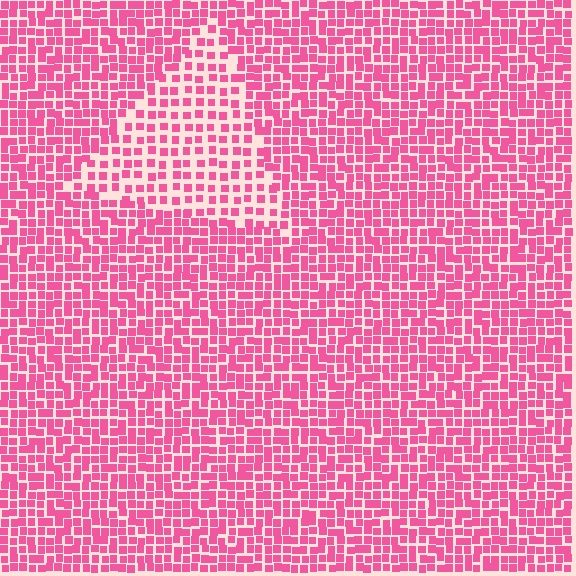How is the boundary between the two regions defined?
The boundary is defined by a change in element density (approximately 1.8x ratio). All elements are the same color, size, and shape.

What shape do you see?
I see a triangle.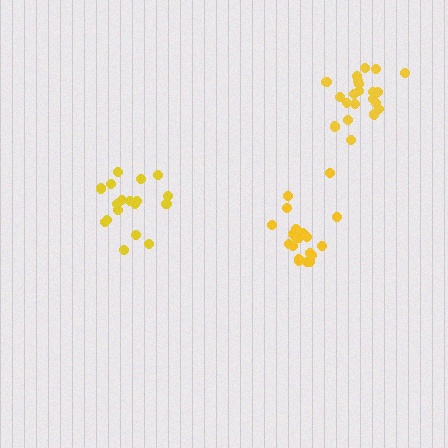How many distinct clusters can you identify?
There are 3 distinct clusters.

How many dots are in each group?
Group 1: 20 dots, Group 2: 18 dots, Group 3: 21 dots (59 total).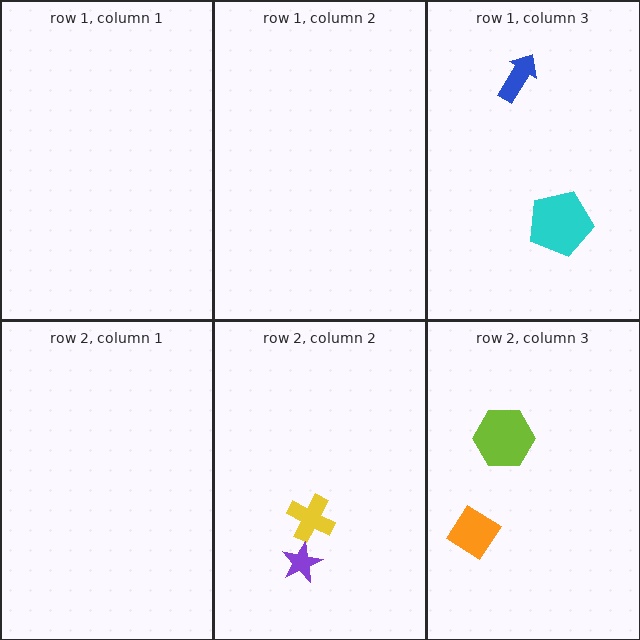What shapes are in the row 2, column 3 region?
The lime hexagon, the orange diamond.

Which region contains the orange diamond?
The row 2, column 3 region.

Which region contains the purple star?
The row 2, column 2 region.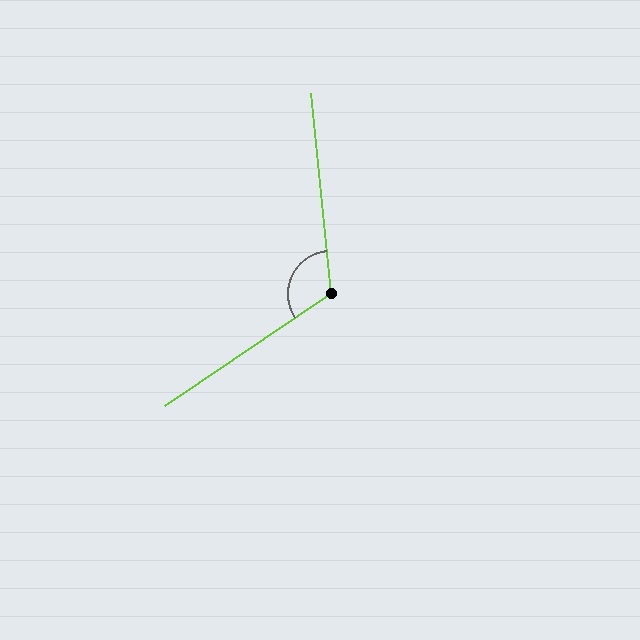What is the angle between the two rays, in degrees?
Approximately 118 degrees.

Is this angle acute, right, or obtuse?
It is obtuse.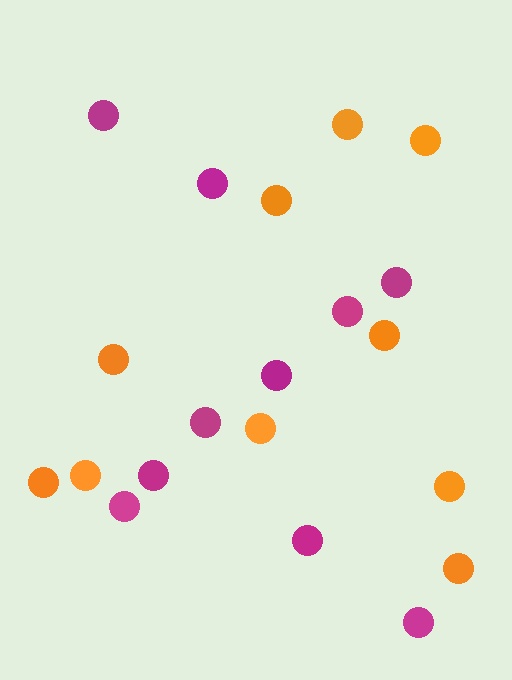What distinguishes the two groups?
There are 2 groups: one group of magenta circles (10) and one group of orange circles (10).